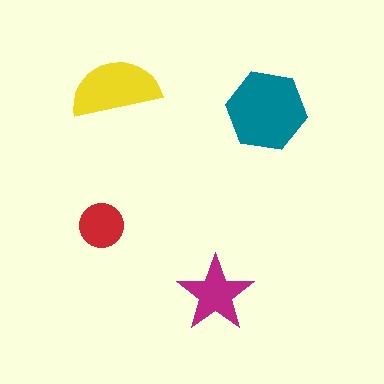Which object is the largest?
The teal hexagon.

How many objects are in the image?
There are 4 objects in the image.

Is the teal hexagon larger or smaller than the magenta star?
Larger.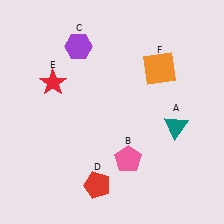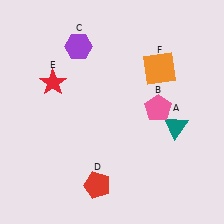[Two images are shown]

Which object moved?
The pink pentagon (B) moved up.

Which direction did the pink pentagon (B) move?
The pink pentagon (B) moved up.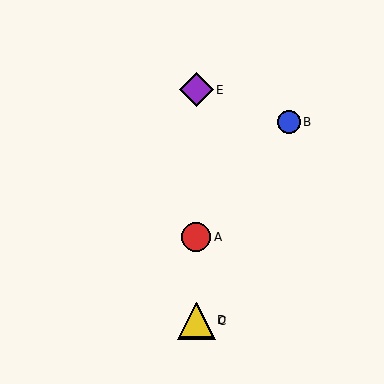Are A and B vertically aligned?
No, A is at x≈196 and B is at x≈289.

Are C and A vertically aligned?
Yes, both are at x≈196.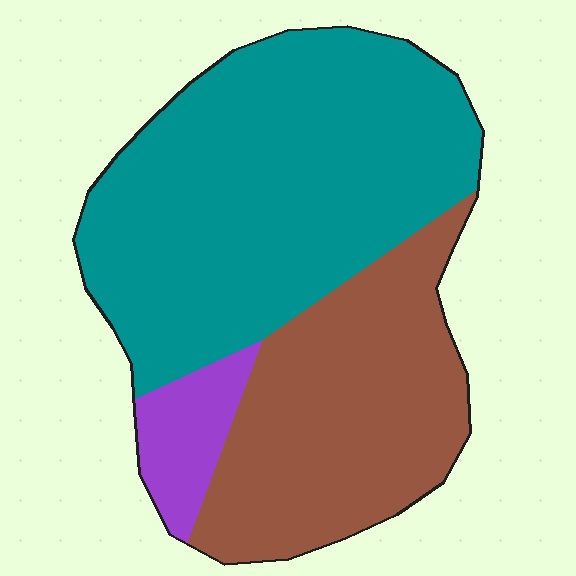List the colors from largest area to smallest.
From largest to smallest: teal, brown, purple.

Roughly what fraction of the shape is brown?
Brown takes up about three eighths (3/8) of the shape.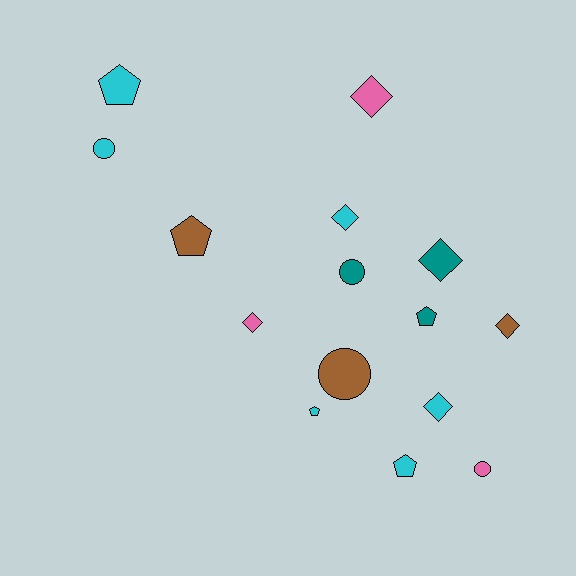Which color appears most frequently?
Cyan, with 6 objects.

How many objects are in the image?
There are 15 objects.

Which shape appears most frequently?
Diamond, with 6 objects.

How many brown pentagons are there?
There is 1 brown pentagon.